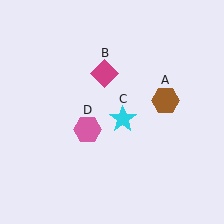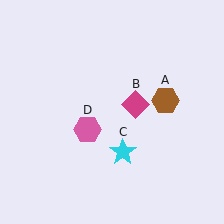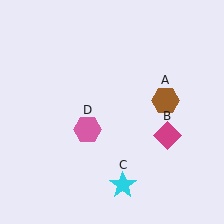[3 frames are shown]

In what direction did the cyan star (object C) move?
The cyan star (object C) moved down.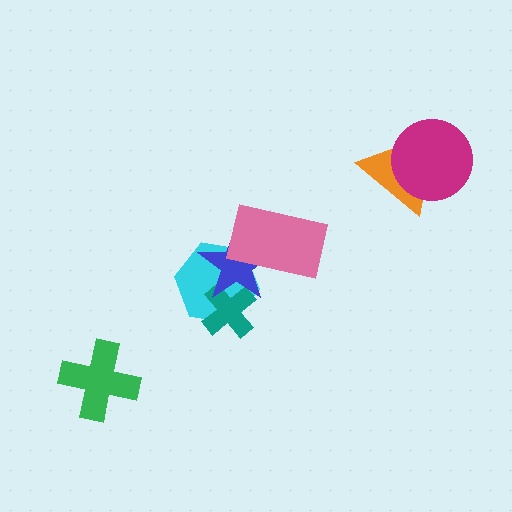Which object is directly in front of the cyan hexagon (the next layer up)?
The teal cross is directly in front of the cyan hexagon.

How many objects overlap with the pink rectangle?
2 objects overlap with the pink rectangle.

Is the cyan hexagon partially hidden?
Yes, it is partially covered by another shape.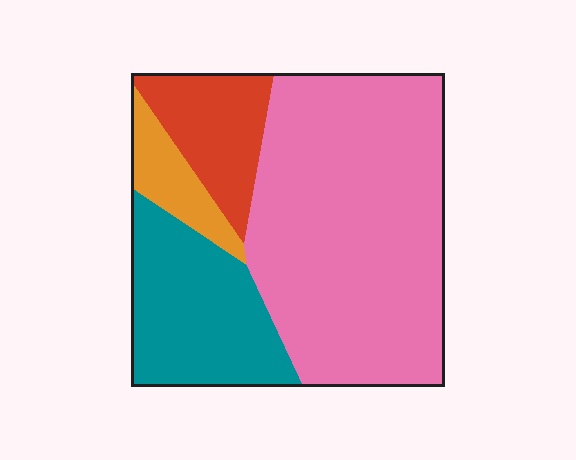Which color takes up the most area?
Pink, at roughly 60%.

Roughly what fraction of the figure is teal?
Teal covers 22% of the figure.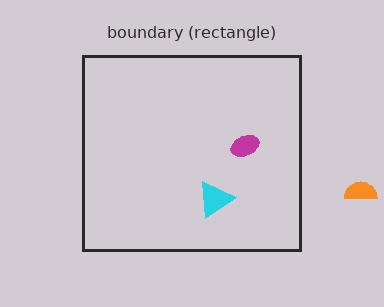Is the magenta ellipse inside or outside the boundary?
Inside.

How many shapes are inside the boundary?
2 inside, 1 outside.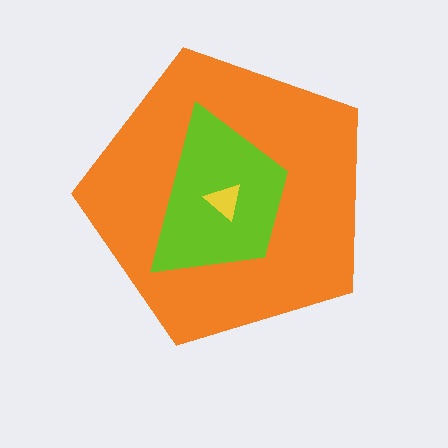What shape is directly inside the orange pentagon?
The lime trapezoid.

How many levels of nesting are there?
3.